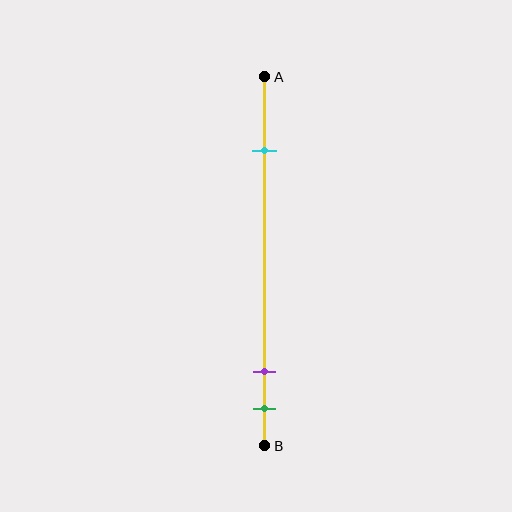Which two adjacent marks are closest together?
The purple and green marks are the closest adjacent pair.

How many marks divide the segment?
There are 3 marks dividing the segment.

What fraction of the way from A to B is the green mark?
The green mark is approximately 90% (0.9) of the way from A to B.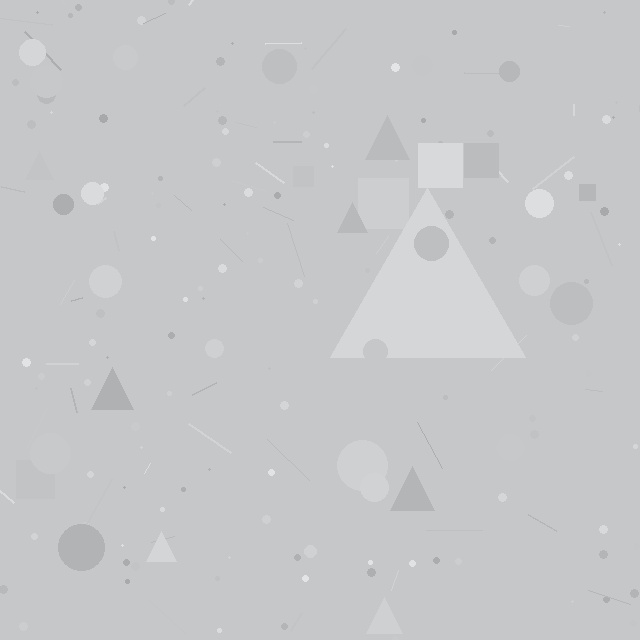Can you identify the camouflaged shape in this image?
The camouflaged shape is a triangle.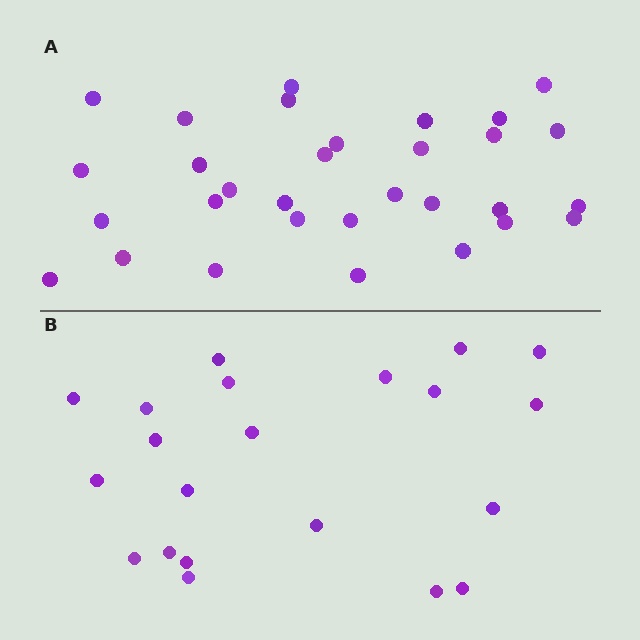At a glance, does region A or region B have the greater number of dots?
Region A (the top region) has more dots.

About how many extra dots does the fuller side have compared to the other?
Region A has roughly 10 or so more dots than region B.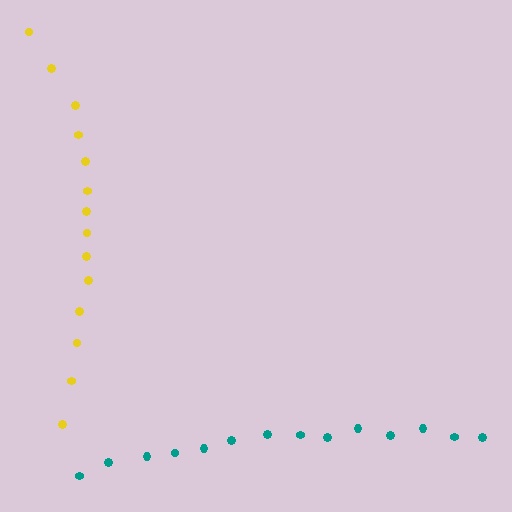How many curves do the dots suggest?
There are 2 distinct paths.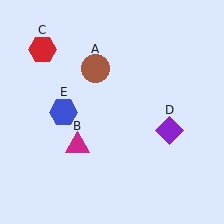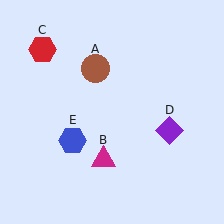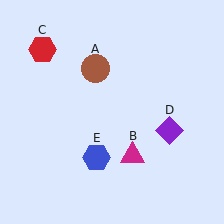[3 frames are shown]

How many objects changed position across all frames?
2 objects changed position: magenta triangle (object B), blue hexagon (object E).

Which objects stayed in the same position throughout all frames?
Brown circle (object A) and red hexagon (object C) and purple diamond (object D) remained stationary.